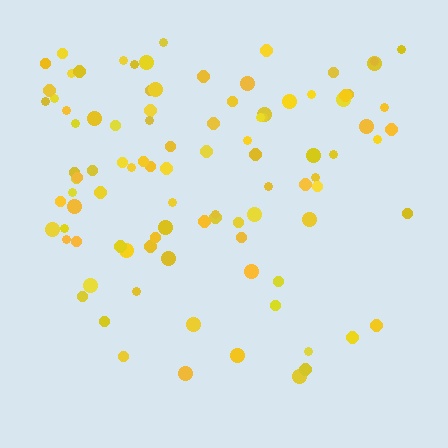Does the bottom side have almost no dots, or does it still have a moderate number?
Still a moderate number, just noticeably fewer than the top.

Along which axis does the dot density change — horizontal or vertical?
Vertical.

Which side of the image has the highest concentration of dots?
The top.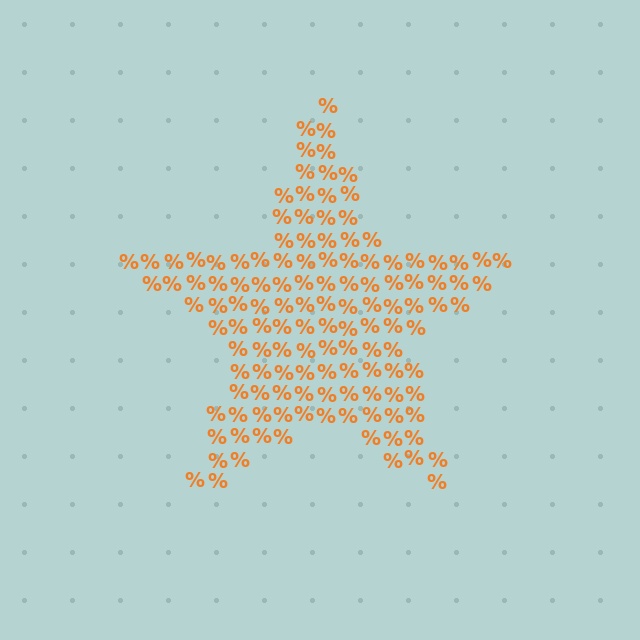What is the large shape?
The large shape is a star.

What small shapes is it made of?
It is made of small percent signs.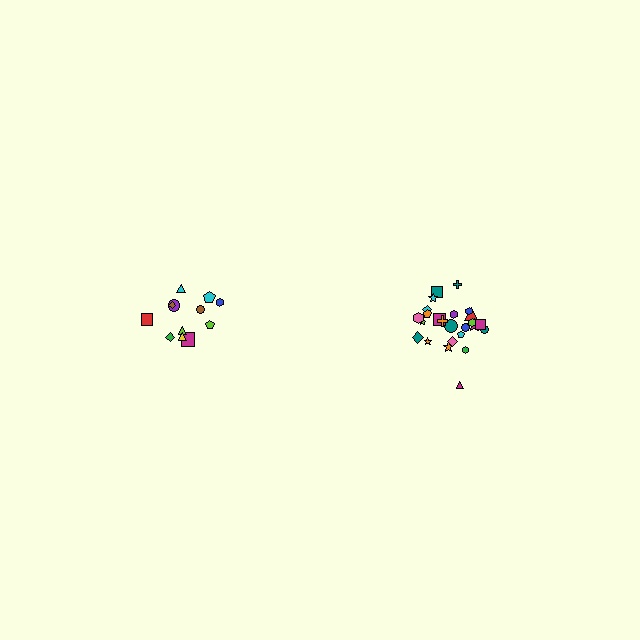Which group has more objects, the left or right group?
The right group.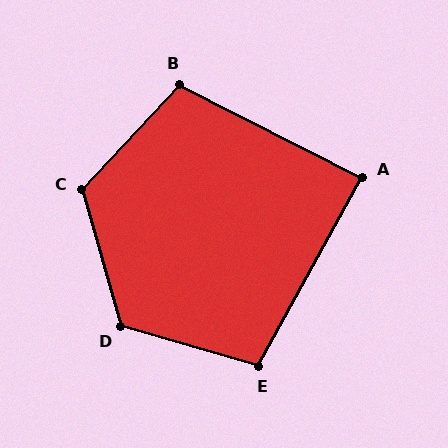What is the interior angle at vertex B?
Approximately 106 degrees (obtuse).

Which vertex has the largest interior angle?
D, at approximately 122 degrees.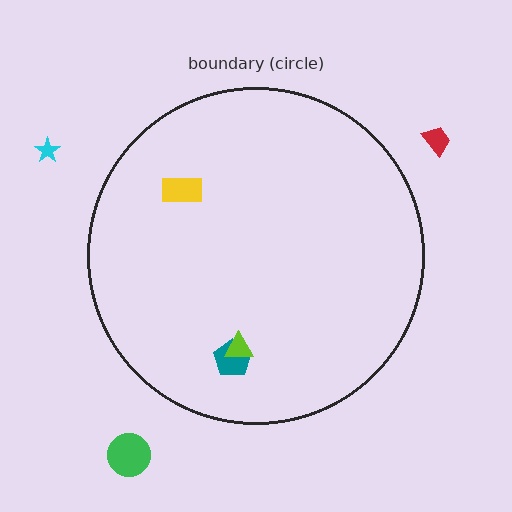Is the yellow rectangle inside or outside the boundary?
Inside.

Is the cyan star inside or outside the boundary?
Outside.